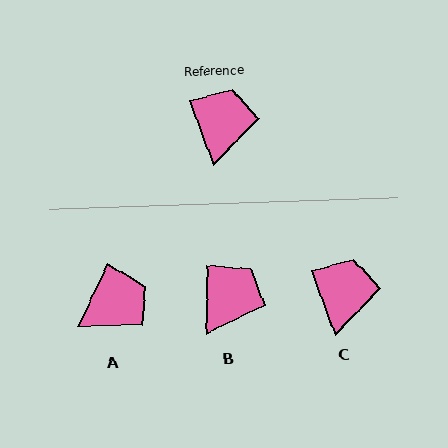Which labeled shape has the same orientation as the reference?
C.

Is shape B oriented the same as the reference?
No, it is off by about 20 degrees.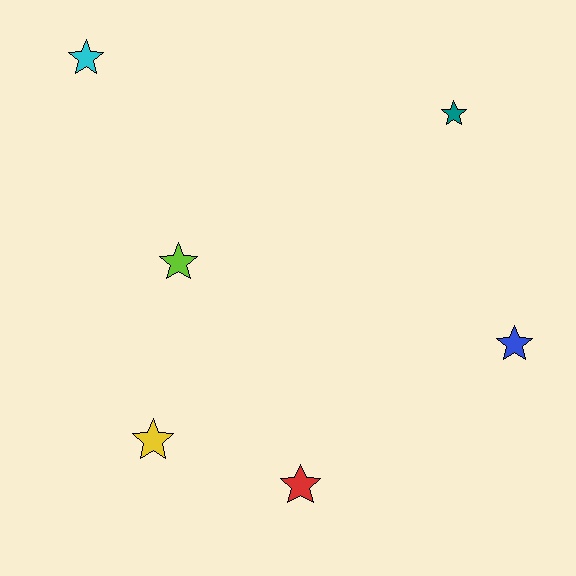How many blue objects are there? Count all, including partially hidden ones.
There is 1 blue object.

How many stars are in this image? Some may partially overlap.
There are 6 stars.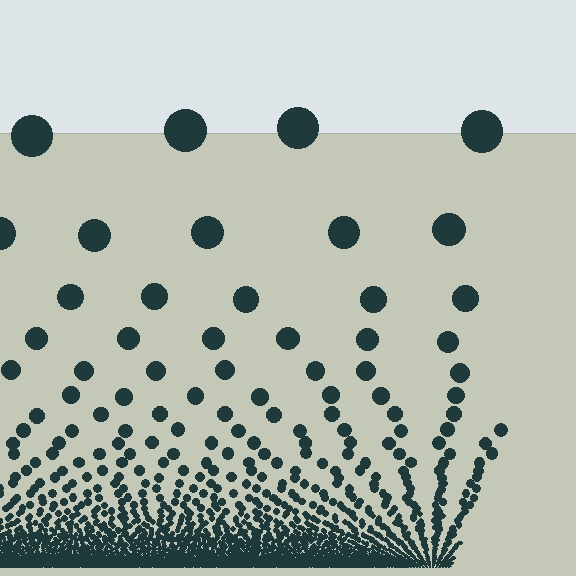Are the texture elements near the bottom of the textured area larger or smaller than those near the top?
Smaller. The gradient is inverted — elements near the bottom are smaller and denser.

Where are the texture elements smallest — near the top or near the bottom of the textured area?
Near the bottom.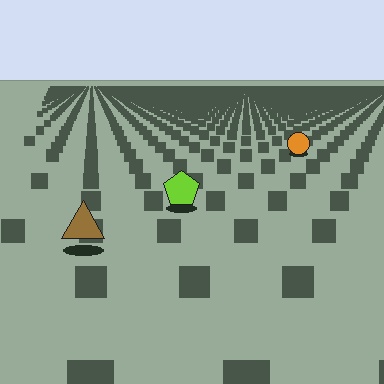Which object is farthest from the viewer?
The orange circle is farthest from the viewer. It appears smaller and the ground texture around it is denser.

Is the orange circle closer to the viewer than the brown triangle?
No. The brown triangle is closer — you can tell from the texture gradient: the ground texture is coarser near it.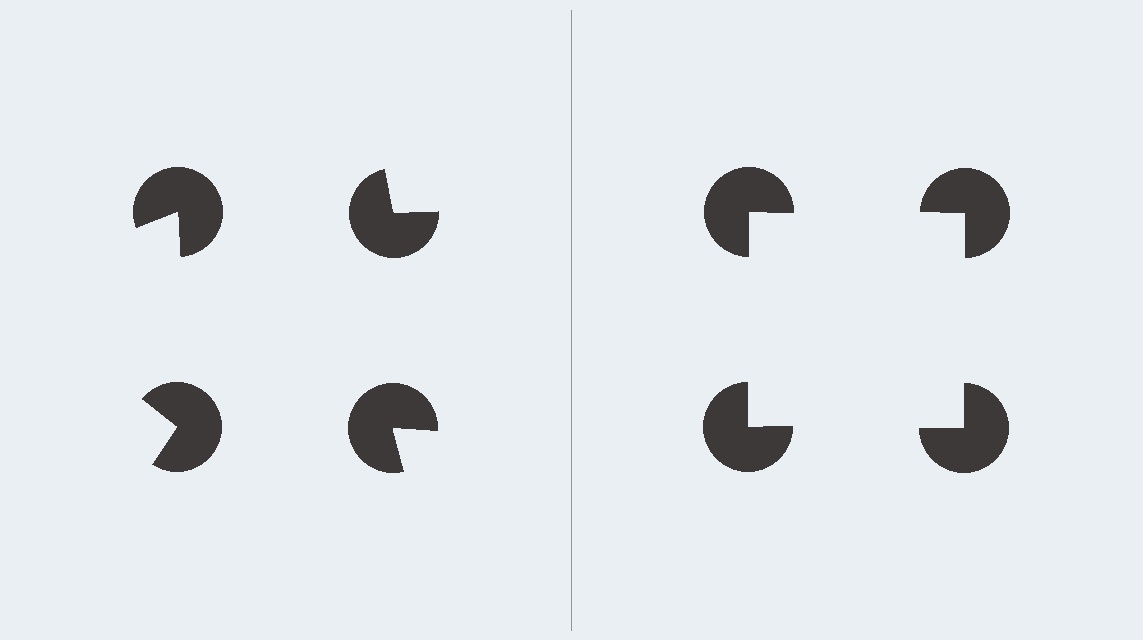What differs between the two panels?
The pac-man discs are positioned identically on both sides; only the wedge orientations differ. On the right they align to a square; on the left they are misaligned.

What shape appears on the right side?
An illusory square.